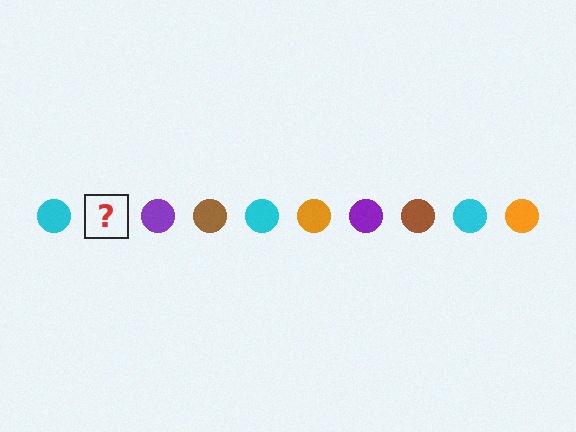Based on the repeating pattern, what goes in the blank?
The blank should be an orange circle.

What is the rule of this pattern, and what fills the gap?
The rule is that the pattern cycles through cyan, orange, purple, brown circles. The gap should be filled with an orange circle.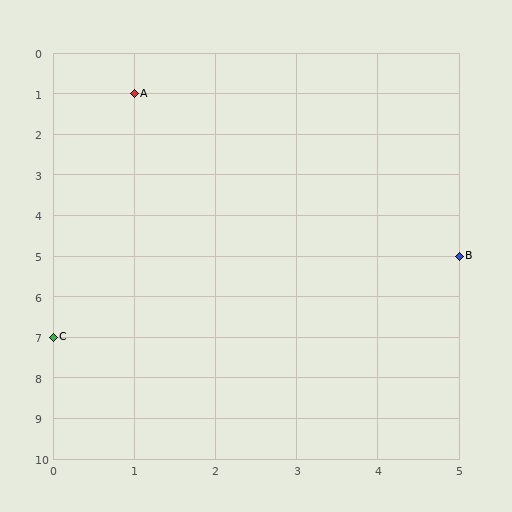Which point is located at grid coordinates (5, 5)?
Point B is at (5, 5).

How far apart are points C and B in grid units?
Points C and B are 5 columns and 2 rows apart (about 5.4 grid units diagonally).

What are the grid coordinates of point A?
Point A is at grid coordinates (1, 1).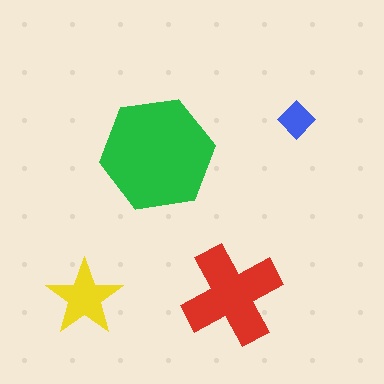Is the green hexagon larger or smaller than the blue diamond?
Larger.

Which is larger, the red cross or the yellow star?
The red cross.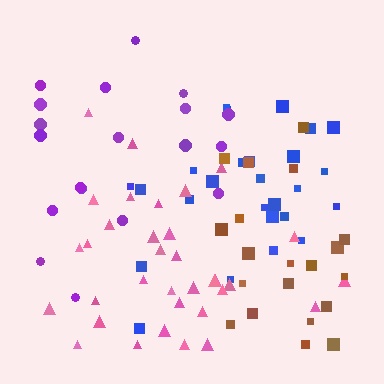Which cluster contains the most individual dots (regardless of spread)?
Pink (34).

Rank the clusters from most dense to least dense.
pink, brown, blue, purple.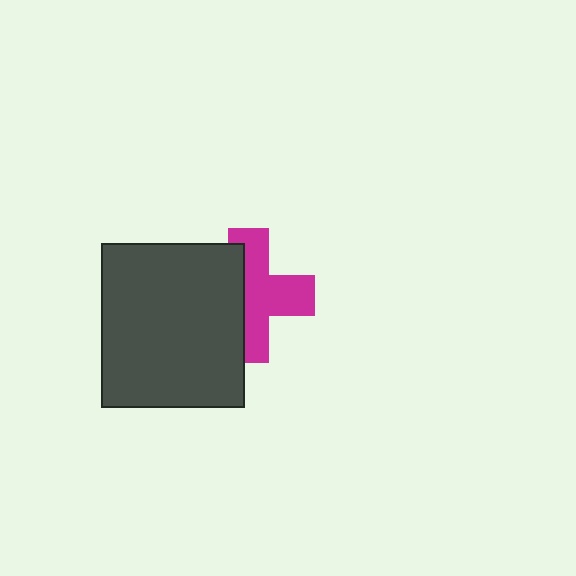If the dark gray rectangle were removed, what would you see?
You would see the complete magenta cross.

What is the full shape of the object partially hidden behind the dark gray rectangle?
The partially hidden object is a magenta cross.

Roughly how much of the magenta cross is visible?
About half of it is visible (roughly 57%).